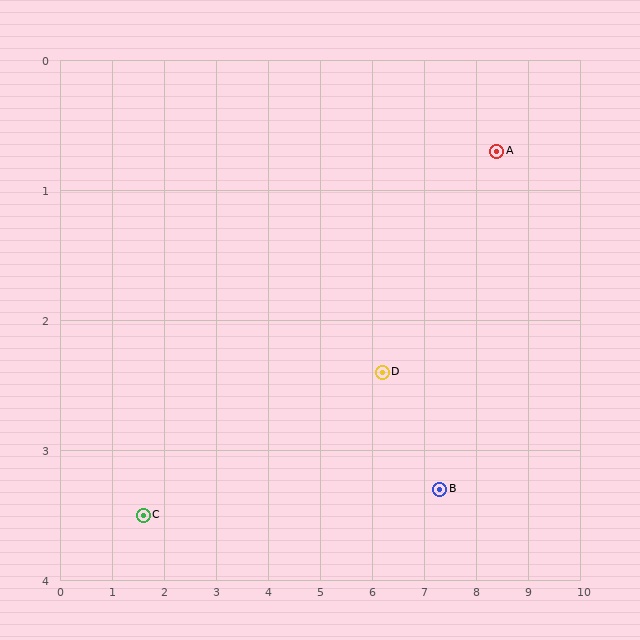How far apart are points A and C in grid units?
Points A and C are about 7.4 grid units apart.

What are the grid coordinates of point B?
Point B is at approximately (7.3, 3.3).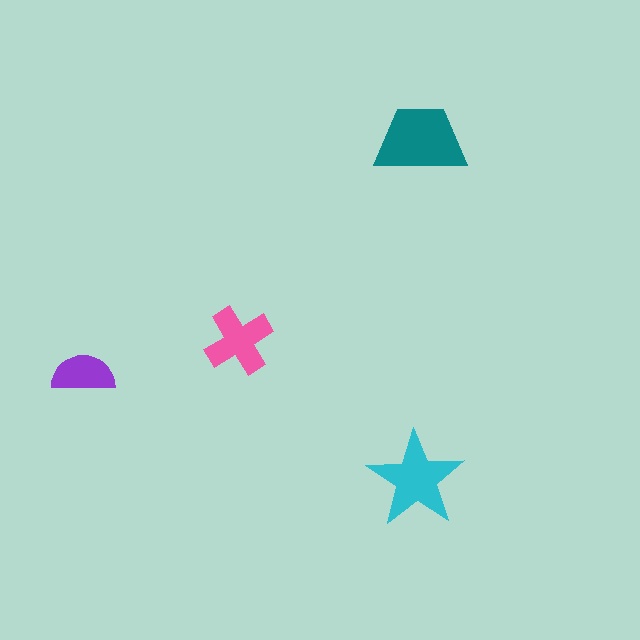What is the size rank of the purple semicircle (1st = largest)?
4th.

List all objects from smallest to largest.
The purple semicircle, the pink cross, the cyan star, the teal trapezoid.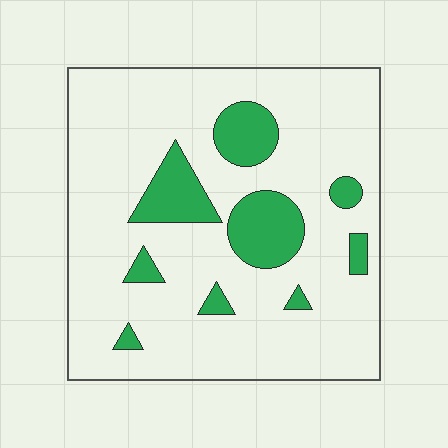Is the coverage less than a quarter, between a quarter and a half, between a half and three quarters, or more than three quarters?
Less than a quarter.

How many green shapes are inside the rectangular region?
9.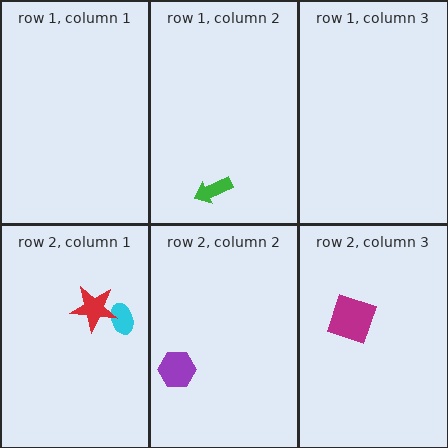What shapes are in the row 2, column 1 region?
The cyan ellipse, the red star.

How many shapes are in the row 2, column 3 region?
1.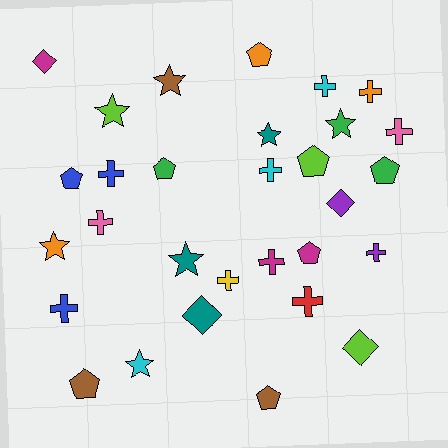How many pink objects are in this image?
There are 2 pink objects.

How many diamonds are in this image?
There are 4 diamonds.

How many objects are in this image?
There are 30 objects.